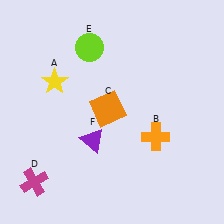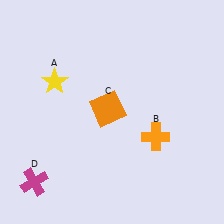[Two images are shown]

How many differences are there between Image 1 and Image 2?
There are 2 differences between the two images.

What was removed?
The lime circle (E), the purple triangle (F) were removed in Image 2.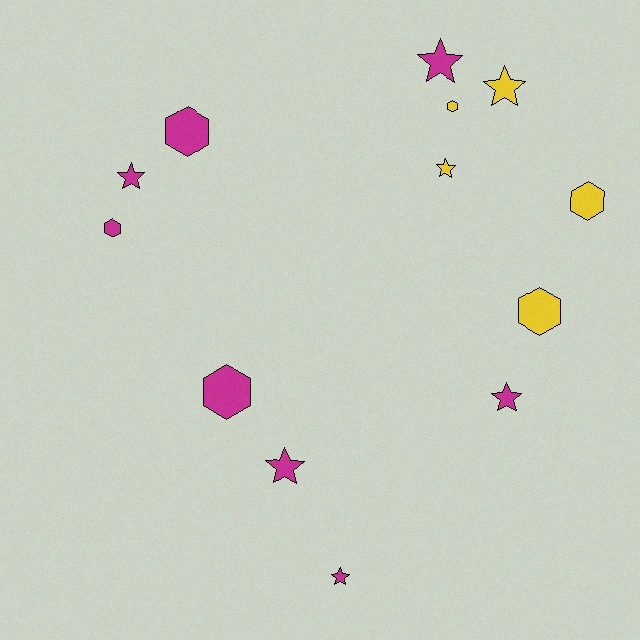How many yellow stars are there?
There are 2 yellow stars.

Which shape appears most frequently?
Star, with 7 objects.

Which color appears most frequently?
Magenta, with 8 objects.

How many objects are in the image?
There are 13 objects.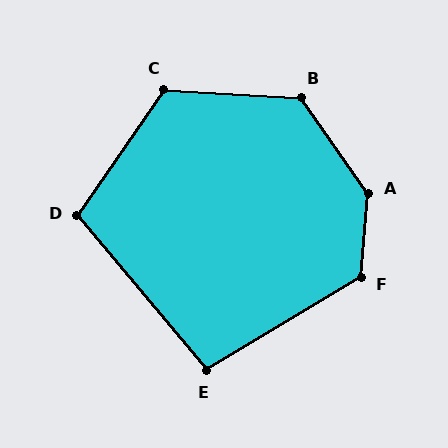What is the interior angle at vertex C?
Approximately 121 degrees (obtuse).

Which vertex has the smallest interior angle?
E, at approximately 99 degrees.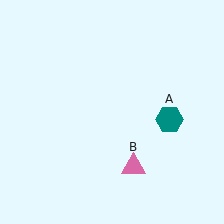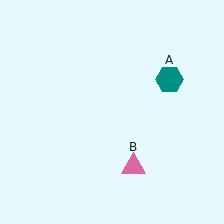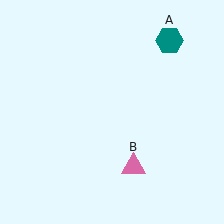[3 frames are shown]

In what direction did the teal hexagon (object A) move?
The teal hexagon (object A) moved up.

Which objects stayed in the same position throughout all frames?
Pink triangle (object B) remained stationary.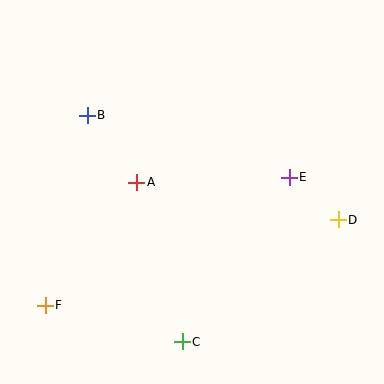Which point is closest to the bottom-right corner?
Point D is closest to the bottom-right corner.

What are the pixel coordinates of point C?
Point C is at (183, 342).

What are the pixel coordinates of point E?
Point E is at (289, 177).